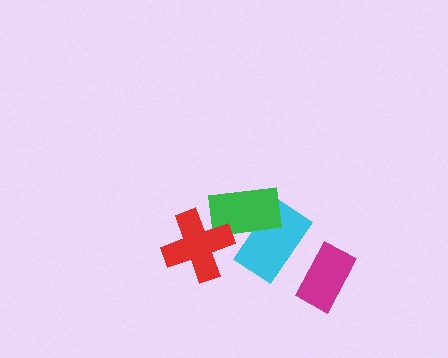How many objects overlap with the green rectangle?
2 objects overlap with the green rectangle.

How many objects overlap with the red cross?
1 object overlaps with the red cross.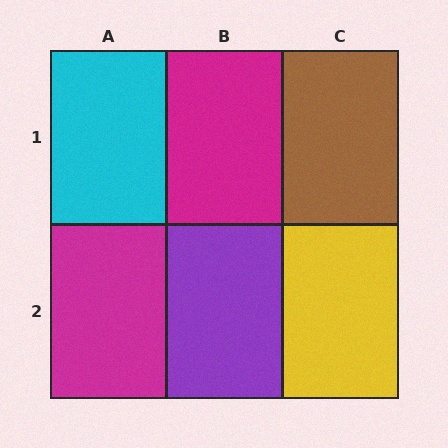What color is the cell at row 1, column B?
Magenta.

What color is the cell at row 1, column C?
Brown.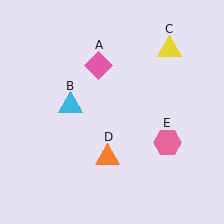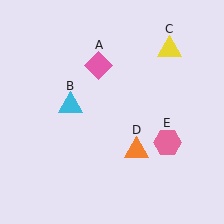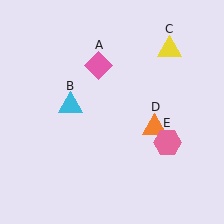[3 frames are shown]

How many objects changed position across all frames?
1 object changed position: orange triangle (object D).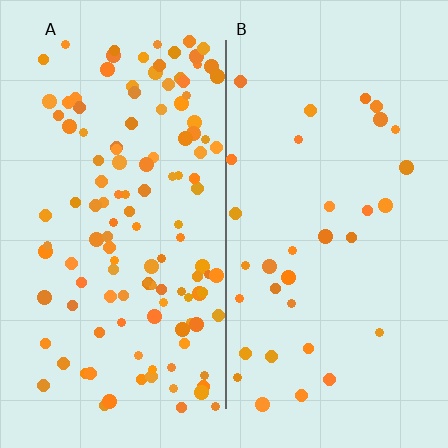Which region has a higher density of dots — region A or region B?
A (the left).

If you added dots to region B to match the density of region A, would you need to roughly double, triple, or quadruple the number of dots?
Approximately quadruple.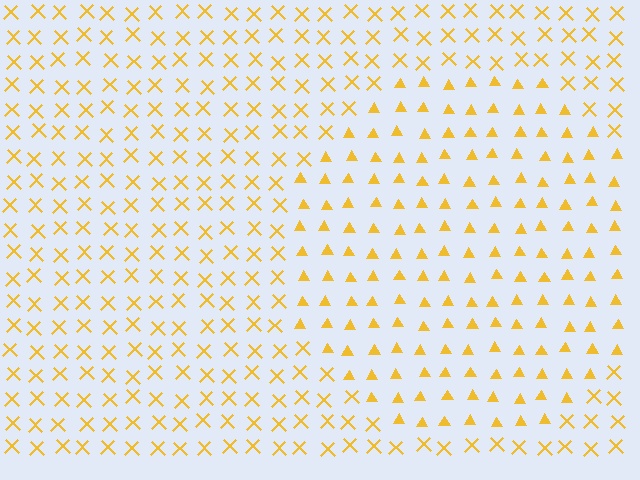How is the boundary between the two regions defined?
The boundary is defined by a change in element shape: triangles inside vs. X marks outside. All elements share the same color and spacing.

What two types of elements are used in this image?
The image uses triangles inside the circle region and X marks outside it.